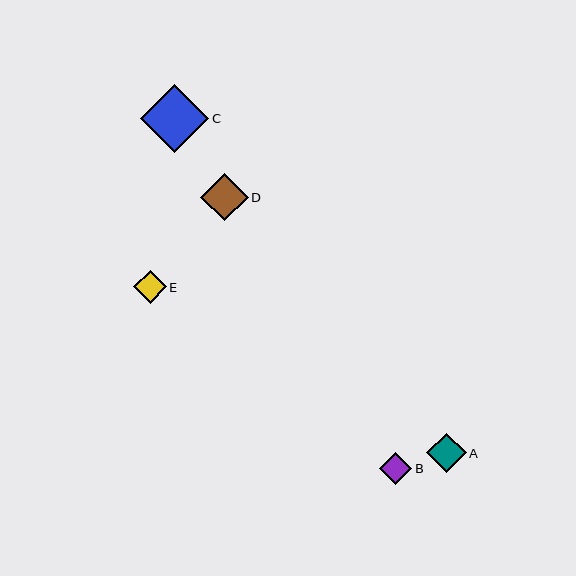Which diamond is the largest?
Diamond C is the largest with a size of approximately 68 pixels.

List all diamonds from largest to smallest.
From largest to smallest: C, D, A, E, B.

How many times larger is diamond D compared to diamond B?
Diamond D is approximately 1.5 times the size of diamond B.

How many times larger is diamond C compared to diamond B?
Diamond C is approximately 2.1 times the size of diamond B.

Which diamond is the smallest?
Diamond B is the smallest with a size of approximately 32 pixels.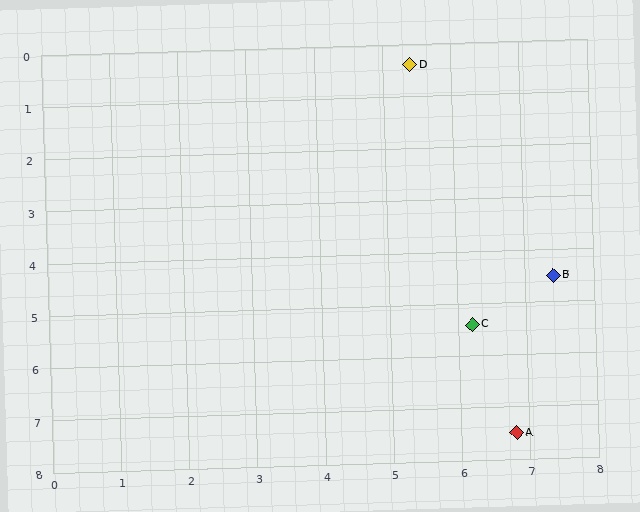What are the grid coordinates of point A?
Point A is at approximately (6.8, 7.5).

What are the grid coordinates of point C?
Point C is at approximately (6.2, 5.4).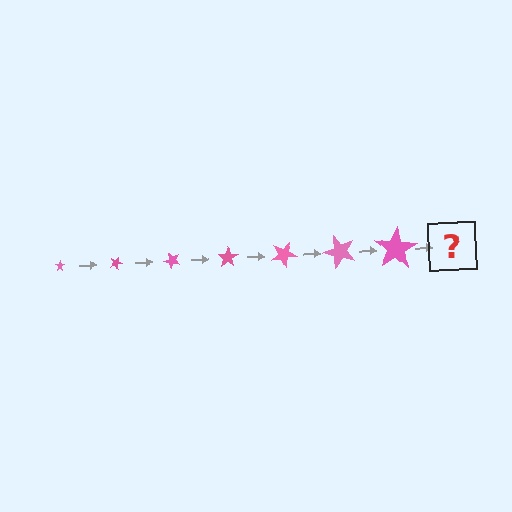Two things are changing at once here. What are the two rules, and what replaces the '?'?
The two rules are that the star grows larger each step and it rotates 25 degrees each step. The '?' should be a star, larger than the previous one and rotated 175 degrees from the start.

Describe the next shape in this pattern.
It should be a star, larger than the previous one and rotated 175 degrees from the start.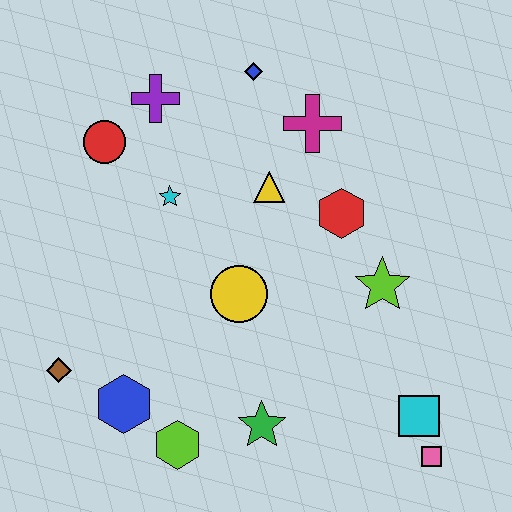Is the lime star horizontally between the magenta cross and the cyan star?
No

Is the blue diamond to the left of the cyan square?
Yes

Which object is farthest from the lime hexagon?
The blue diamond is farthest from the lime hexagon.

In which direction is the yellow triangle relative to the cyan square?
The yellow triangle is above the cyan square.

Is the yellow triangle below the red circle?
Yes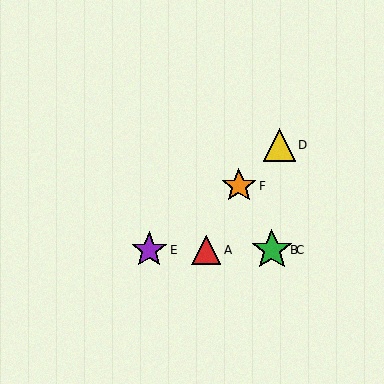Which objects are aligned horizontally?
Objects A, B, C, E are aligned horizontally.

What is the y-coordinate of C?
Object C is at y≈250.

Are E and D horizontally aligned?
No, E is at y≈250 and D is at y≈145.